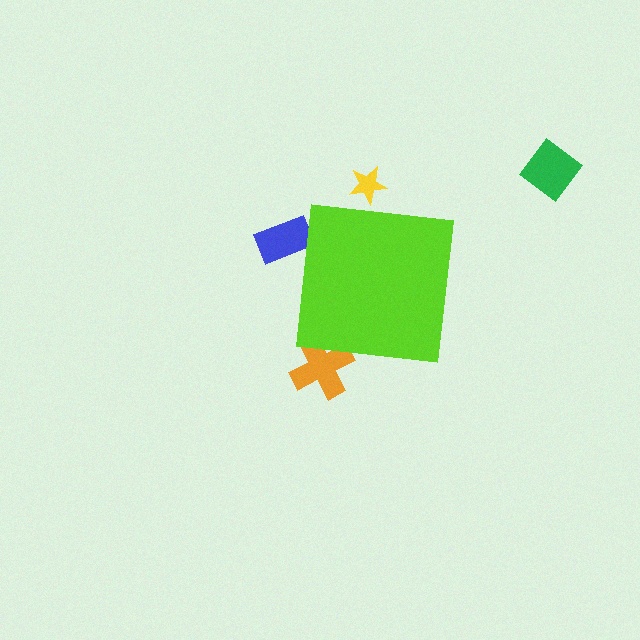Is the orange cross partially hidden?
Yes, the orange cross is partially hidden behind the lime square.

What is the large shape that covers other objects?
A lime square.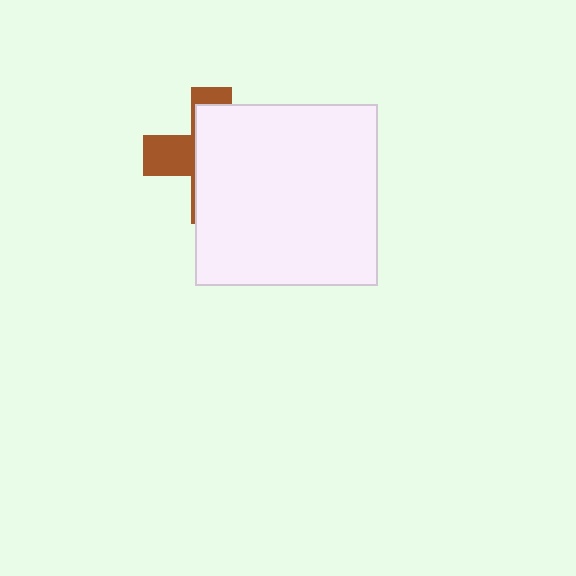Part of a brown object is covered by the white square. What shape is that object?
It is a cross.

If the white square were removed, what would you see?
You would see the complete brown cross.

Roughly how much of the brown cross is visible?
A small part of it is visible (roughly 33%).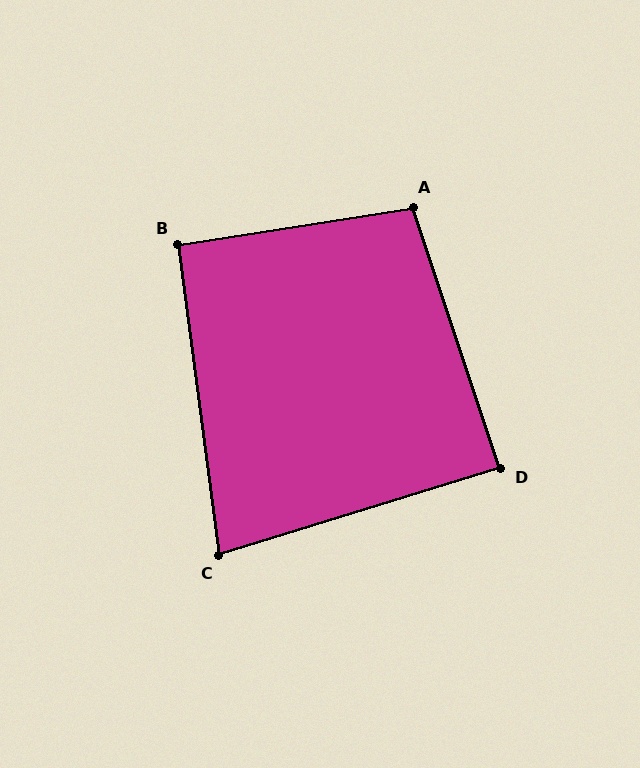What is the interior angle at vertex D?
Approximately 89 degrees (approximately right).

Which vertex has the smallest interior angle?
C, at approximately 80 degrees.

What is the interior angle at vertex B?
Approximately 91 degrees (approximately right).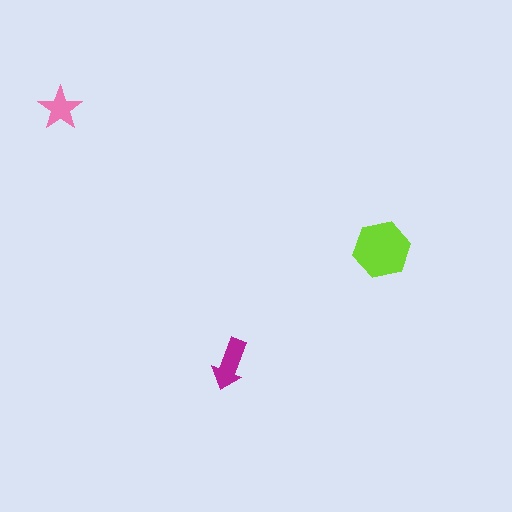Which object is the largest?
The lime hexagon.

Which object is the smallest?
The pink star.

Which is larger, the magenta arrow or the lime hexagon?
The lime hexagon.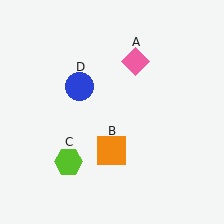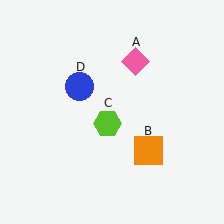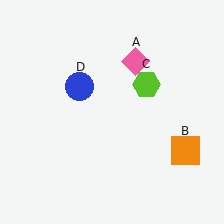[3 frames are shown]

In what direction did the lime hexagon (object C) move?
The lime hexagon (object C) moved up and to the right.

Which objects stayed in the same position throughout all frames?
Pink diamond (object A) and blue circle (object D) remained stationary.